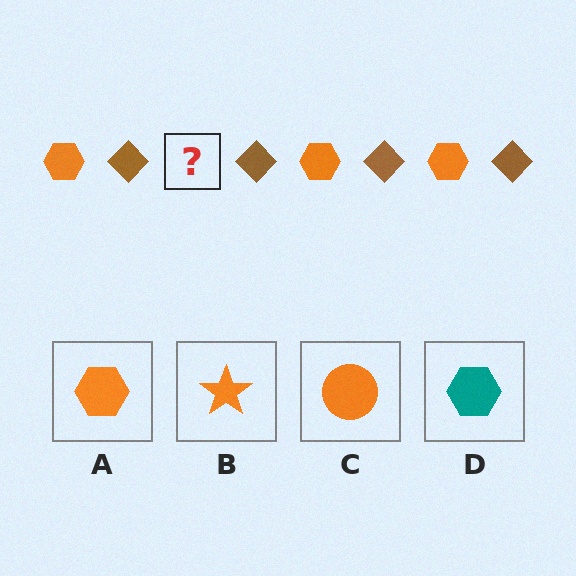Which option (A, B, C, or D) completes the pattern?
A.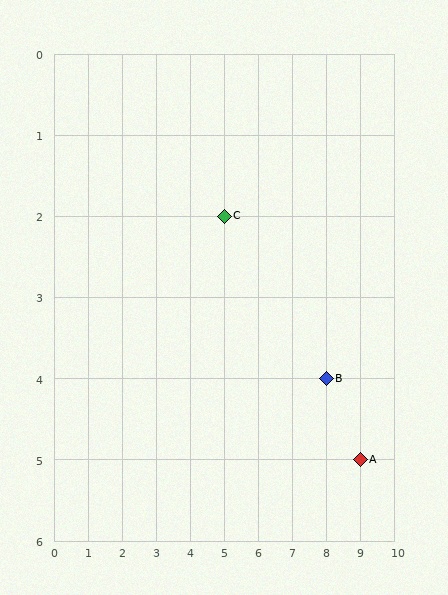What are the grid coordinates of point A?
Point A is at grid coordinates (9, 5).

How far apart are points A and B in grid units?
Points A and B are 1 column and 1 row apart (about 1.4 grid units diagonally).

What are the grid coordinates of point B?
Point B is at grid coordinates (8, 4).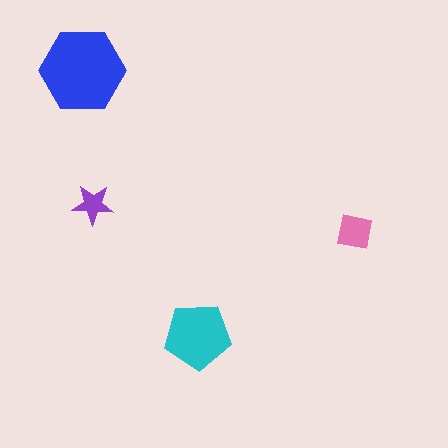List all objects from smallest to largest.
The purple star, the pink square, the cyan pentagon, the blue hexagon.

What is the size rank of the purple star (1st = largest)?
4th.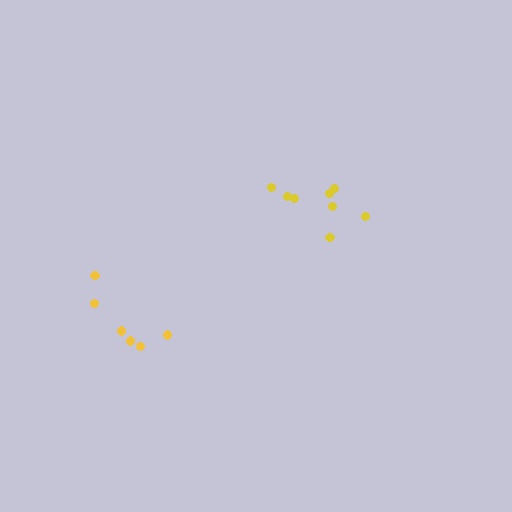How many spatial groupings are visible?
There are 2 spatial groupings.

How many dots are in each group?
Group 1: 6 dots, Group 2: 8 dots (14 total).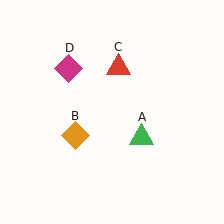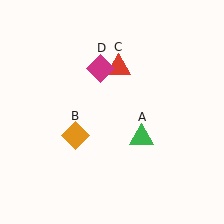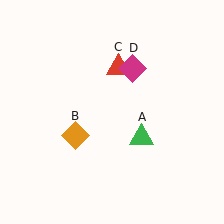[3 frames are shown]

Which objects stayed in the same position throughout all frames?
Green triangle (object A) and orange diamond (object B) and red triangle (object C) remained stationary.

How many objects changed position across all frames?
1 object changed position: magenta diamond (object D).